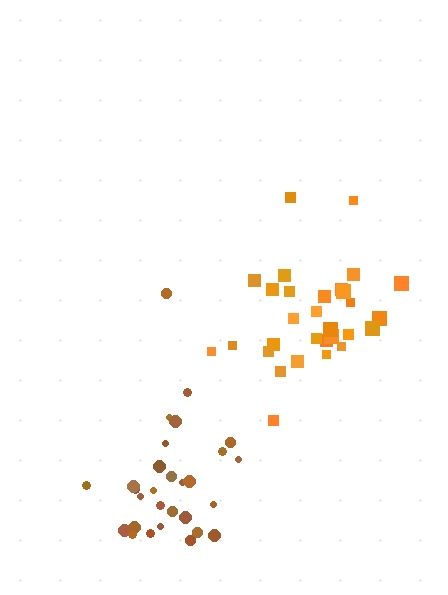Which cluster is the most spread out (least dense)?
Orange.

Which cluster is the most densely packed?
Brown.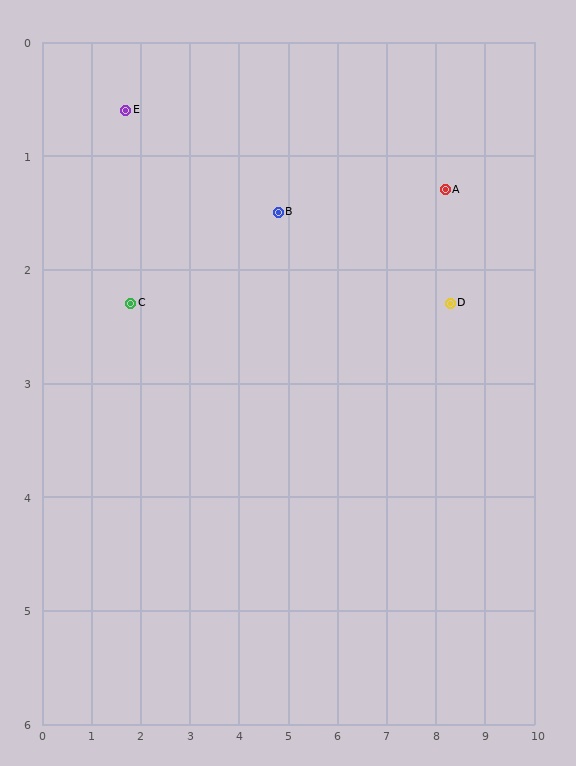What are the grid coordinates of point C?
Point C is at approximately (1.8, 2.3).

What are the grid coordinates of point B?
Point B is at approximately (4.8, 1.5).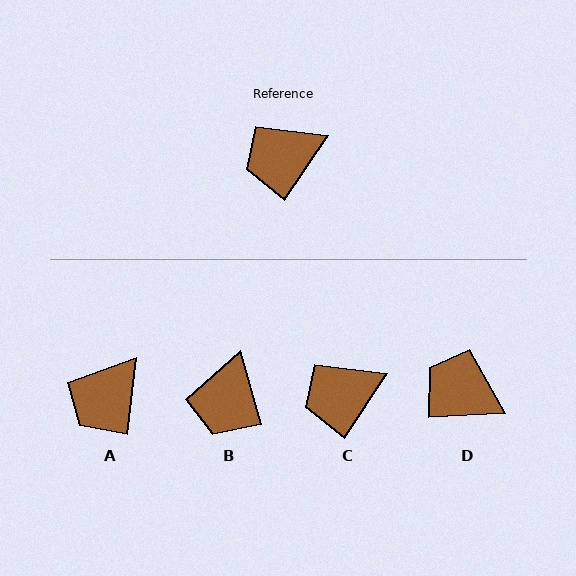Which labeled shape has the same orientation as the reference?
C.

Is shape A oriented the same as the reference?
No, it is off by about 27 degrees.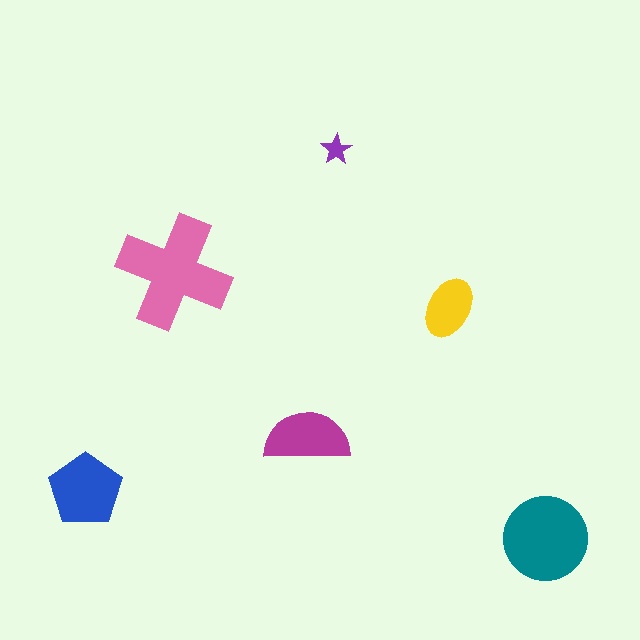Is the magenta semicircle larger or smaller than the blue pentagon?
Smaller.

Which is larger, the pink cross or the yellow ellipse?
The pink cross.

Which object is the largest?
The pink cross.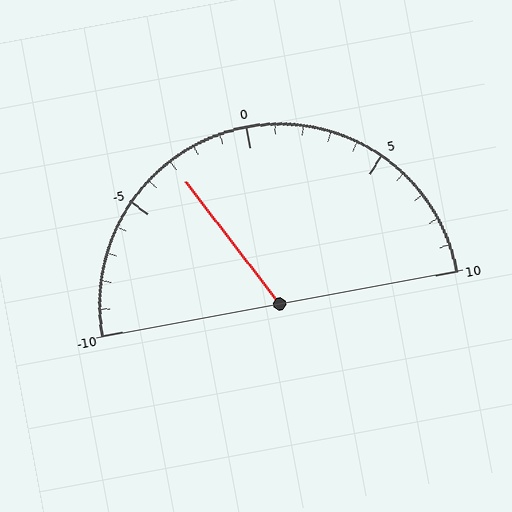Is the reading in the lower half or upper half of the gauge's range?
The reading is in the lower half of the range (-10 to 10).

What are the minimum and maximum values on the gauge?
The gauge ranges from -10 to 10.